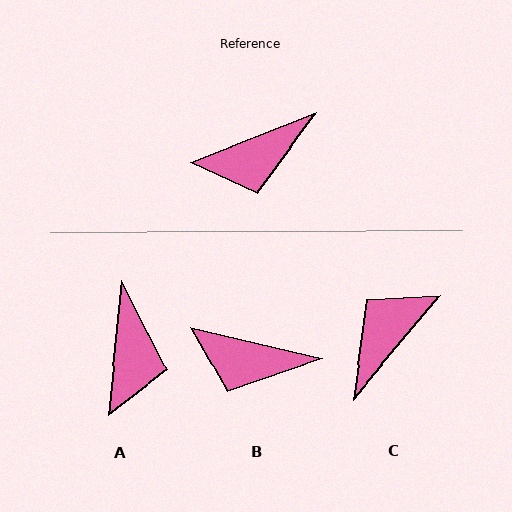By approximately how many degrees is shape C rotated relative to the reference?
Approximately 152 degrees clockwise.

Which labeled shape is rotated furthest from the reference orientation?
C, about 152 degrees away.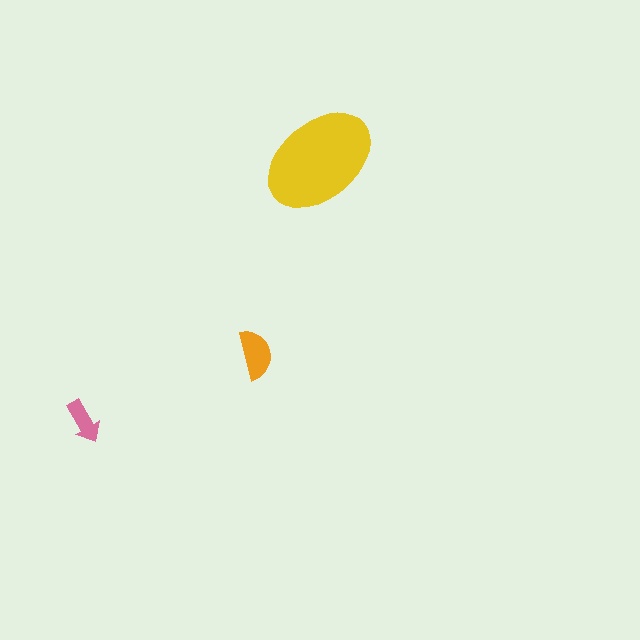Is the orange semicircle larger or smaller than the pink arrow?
Larger.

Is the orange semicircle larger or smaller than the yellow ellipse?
Smaller.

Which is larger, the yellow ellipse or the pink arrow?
The yellow ellipse.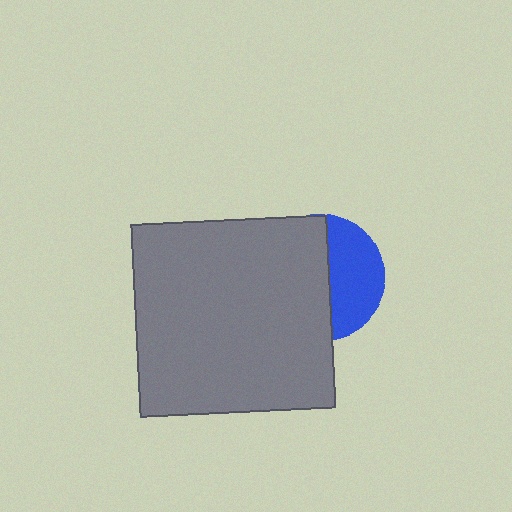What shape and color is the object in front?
The object in front is a gray rectangle.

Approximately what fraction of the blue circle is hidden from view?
Roughly 60% of the blue circle is hidden behind the gray rectangle.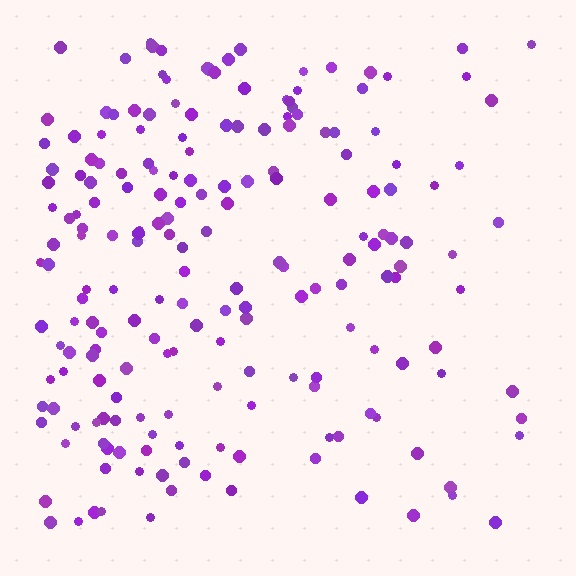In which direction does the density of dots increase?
From right to left, with the left side densest.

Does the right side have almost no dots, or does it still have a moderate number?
Still a moderate number, just noticeably fewer than the left.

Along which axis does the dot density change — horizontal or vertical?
Horizontal.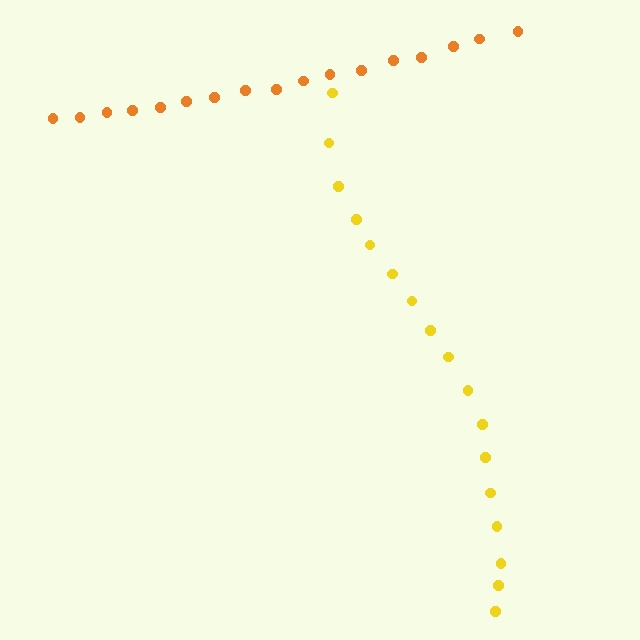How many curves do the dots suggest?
There are 2 distinct paths.